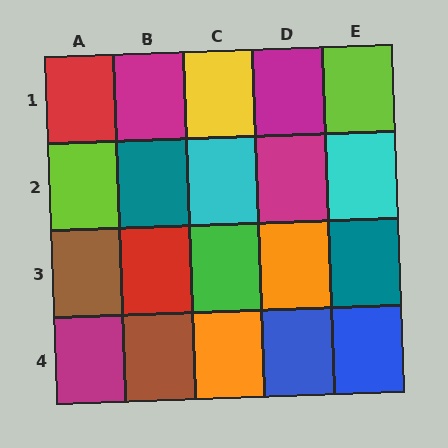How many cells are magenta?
4 cells are magenta.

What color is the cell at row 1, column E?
Lime.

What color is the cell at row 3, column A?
Brown.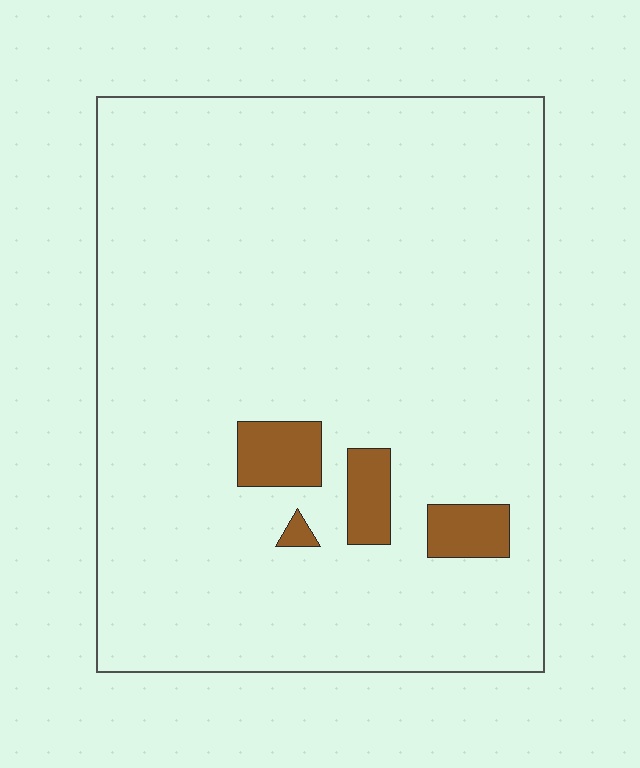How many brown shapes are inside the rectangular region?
4.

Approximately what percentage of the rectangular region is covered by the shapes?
Approximately 5%.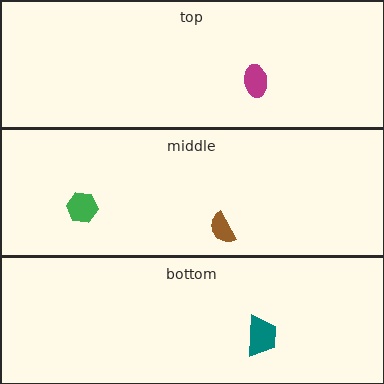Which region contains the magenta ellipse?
The top region.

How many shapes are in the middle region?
2.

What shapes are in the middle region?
The brown semicircle, the green hexagon.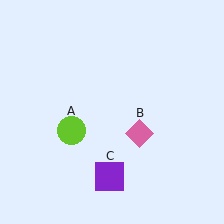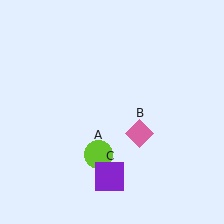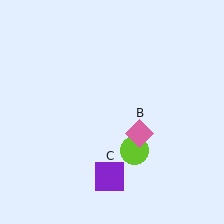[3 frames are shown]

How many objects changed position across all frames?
1 object changed position: lime circle (object A).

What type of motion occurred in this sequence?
The lime circle (object A) rotated counterclockwise around the center of the scene.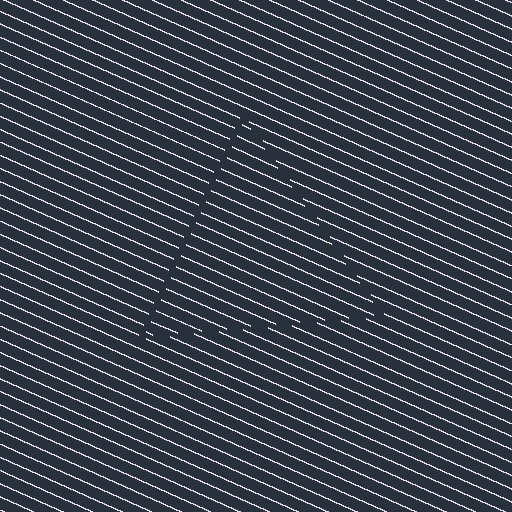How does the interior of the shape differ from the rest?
The interior of the shape contains the same grating, shifted by half a period — the contour is defined by the phase discontinuity where line-ends from the inner and outer gratings abut.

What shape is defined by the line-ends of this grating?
An illusory triangle. The interior of the shape contains the same grating, shifted by half a period — the contour is defined by the phase discontinuity where line-ends from the inner and outer gratings abut.